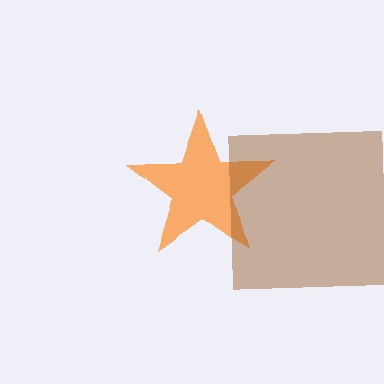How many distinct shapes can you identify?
There are 2 distinct shapes: an orange star, a brown square.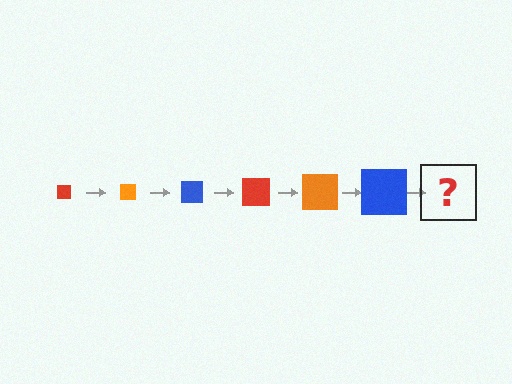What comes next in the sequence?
The next element should be a red square, larger than the previous one.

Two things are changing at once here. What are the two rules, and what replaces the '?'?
The two rules are that the square grows larger each step and the color cycles through red, orange, and blue. The '?' should be a red square, larger than the previous one.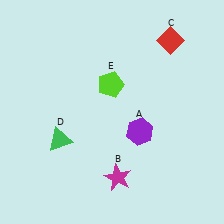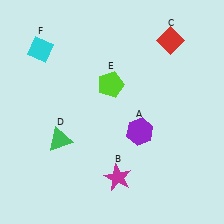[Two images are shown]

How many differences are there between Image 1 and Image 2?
There is 1 difference between the two images.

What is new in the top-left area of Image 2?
A cyan diamond (F) was added in the top-left area of Image 2.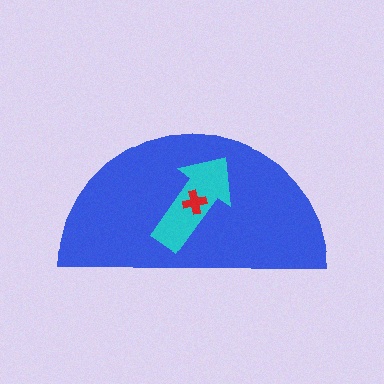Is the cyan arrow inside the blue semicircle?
Yes.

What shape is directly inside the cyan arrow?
The red cross.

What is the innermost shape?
The red cross.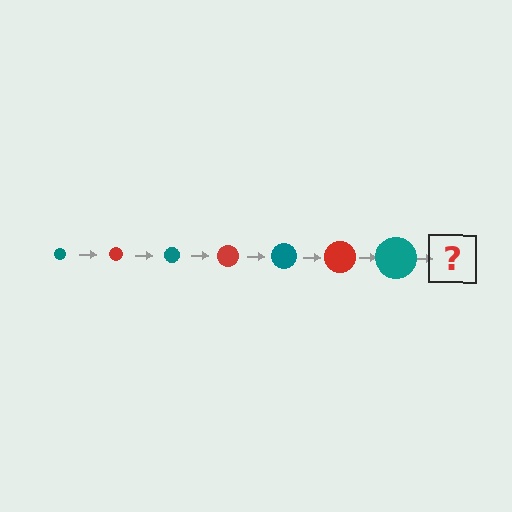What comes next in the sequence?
The next element should be a red circle, larger than the previous one.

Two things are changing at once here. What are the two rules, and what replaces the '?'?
The two rules are that the circle grows larger each step and the color cycles through teal and red. The '?' should be a red circle, larger than the previous one.